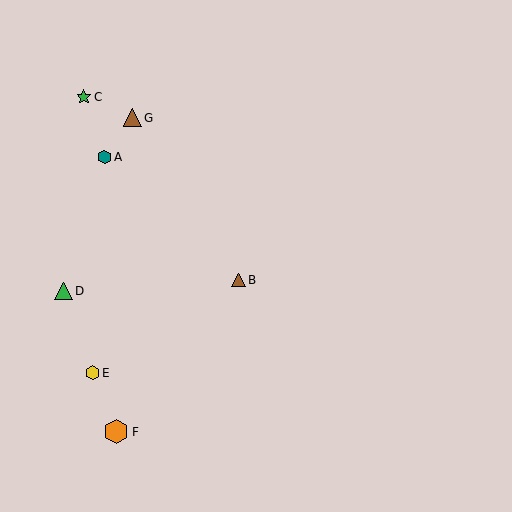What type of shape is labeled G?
Shape G is a brown triangle.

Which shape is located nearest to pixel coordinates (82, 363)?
The yellow hexagon (labeled E) at (92, 373) is nearest to that location.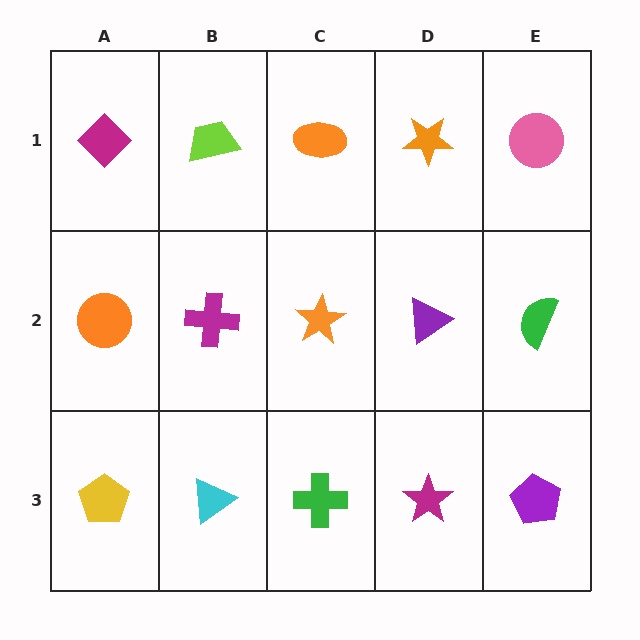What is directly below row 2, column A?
A yellow pentagon.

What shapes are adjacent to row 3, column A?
An orange circle (row 2, column A), a cyan triangle (row 3, column B).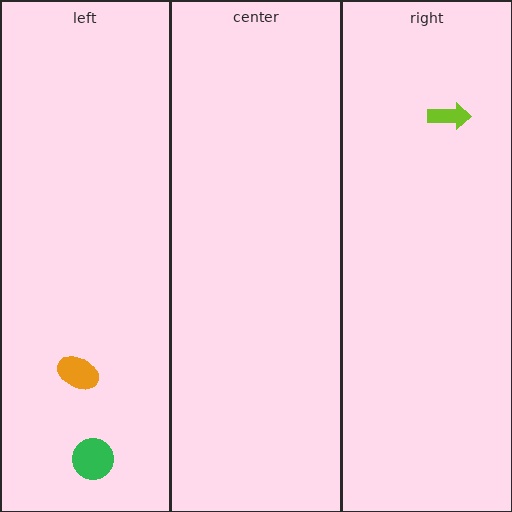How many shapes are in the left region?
2.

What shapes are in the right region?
The lime arrow.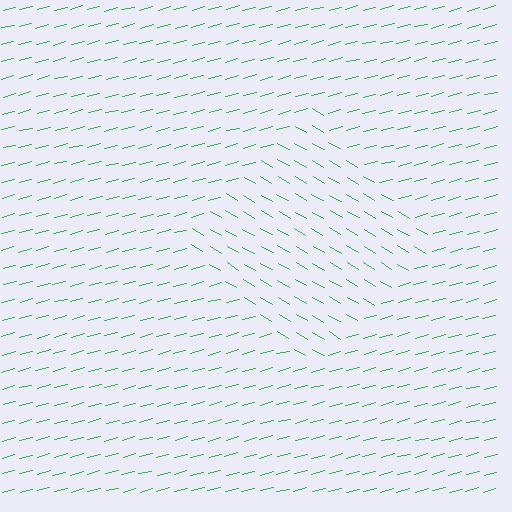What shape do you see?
I see a diamond.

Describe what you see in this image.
The image is filled with small green line segments. A diamond region in the image has lines oriented differently from the surrounding lines, creating a visible texture boundary.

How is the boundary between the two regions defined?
The boundary is defined purely by a change in line orientation (approximately 45 degrees difference). All lines are the same color and thickness.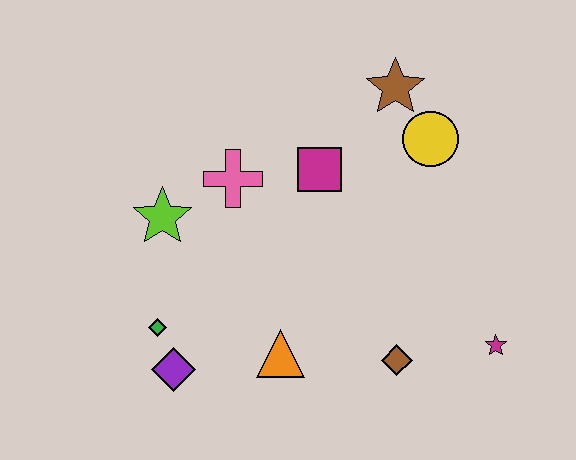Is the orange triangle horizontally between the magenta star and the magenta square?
No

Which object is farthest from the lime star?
The magenta star is farthest from the lime star.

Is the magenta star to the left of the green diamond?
No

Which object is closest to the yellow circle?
The brown star is closest to the yellow circle.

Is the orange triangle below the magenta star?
Yes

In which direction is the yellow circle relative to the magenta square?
The yellow circle is to the right of the magenta square.